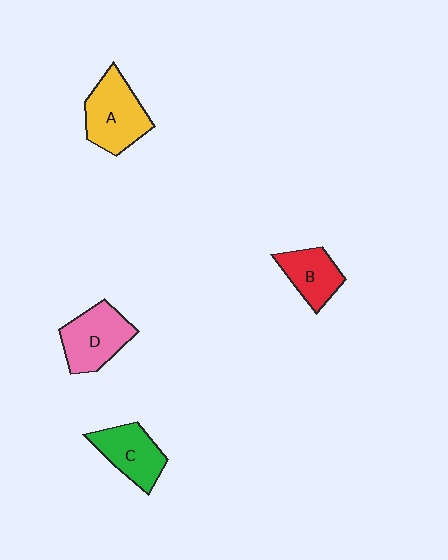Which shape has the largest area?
Shape A (yellow).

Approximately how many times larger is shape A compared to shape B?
Approximately 1.5 times.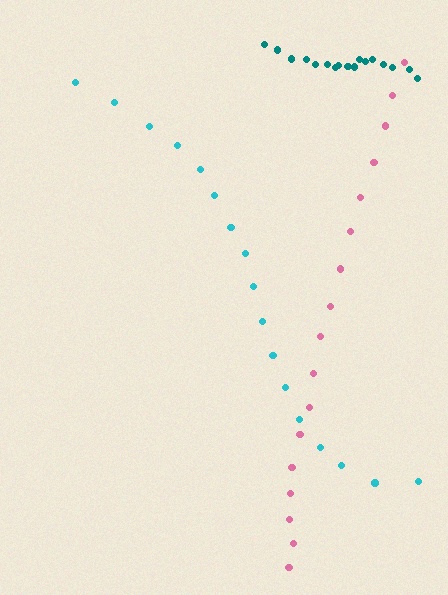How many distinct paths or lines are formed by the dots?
There are 3 distinct paths.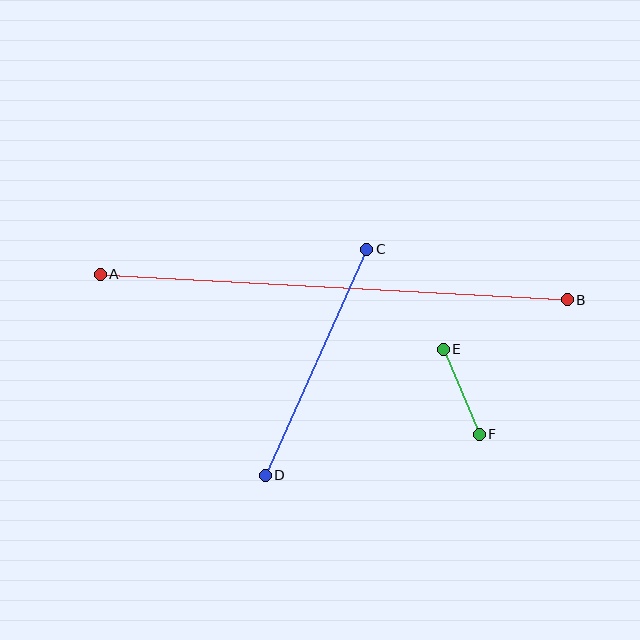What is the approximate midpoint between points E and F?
The midpoint is at approximately (461, 392) pixels.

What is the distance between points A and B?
The distance is approximately 468 pixels.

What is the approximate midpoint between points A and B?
The midpoint is at approximately (334, 287) pixels.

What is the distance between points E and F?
The distance is approximately 92 pixels.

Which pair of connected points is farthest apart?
Points A and B are farthest apart.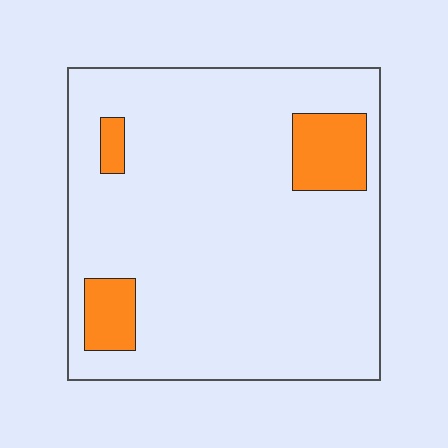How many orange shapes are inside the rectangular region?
3.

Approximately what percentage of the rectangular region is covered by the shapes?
Approximately 10%.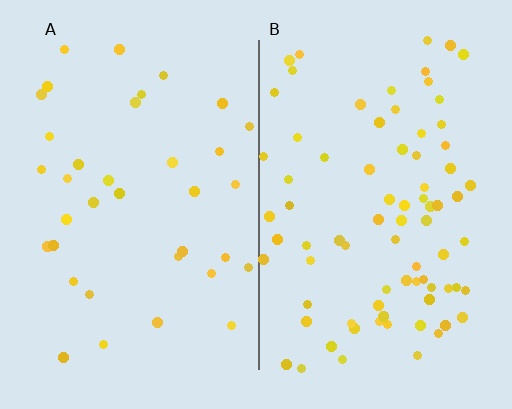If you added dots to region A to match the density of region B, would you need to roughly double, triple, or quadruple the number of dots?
Approximately double.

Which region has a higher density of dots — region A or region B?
B (the right).